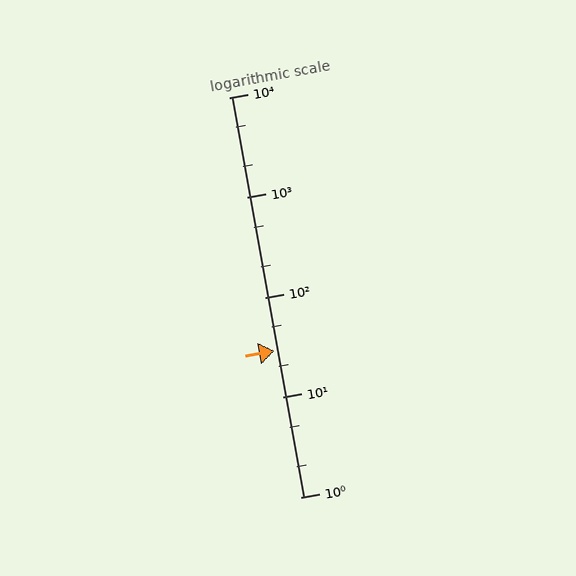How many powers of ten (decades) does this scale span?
The scale spans 4 decades, from 1 to 10000.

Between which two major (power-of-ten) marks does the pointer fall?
The pointer is between 10 and 100.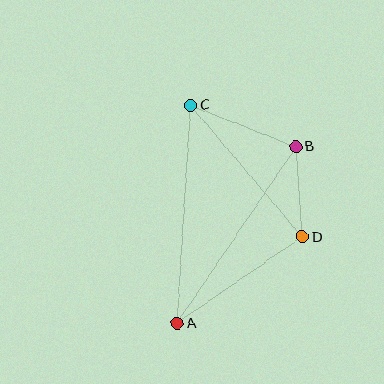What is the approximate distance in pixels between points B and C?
The distance between B and C is approximately 113 pixels.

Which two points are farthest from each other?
Points A and C are farthest from each other.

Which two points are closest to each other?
Points B and D are closest to each other.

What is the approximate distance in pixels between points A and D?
The distance between A and D is approximately 152 pixels.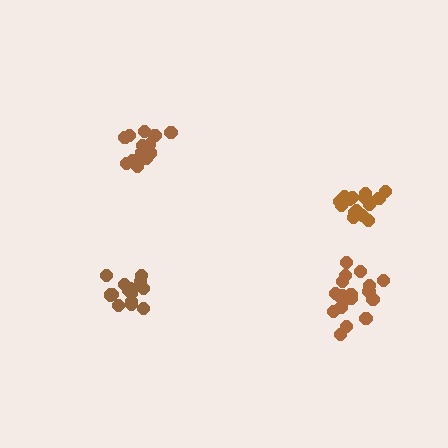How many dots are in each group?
Group 1: 14 dots, Group 2: 18 dots, Group 3: 14 dots, Group 4: 16 dots (62 total).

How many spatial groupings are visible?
There are 4 spatial groupings.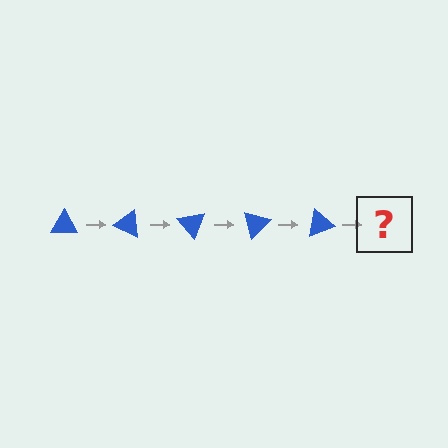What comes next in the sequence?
The next element should be a blue triangle rotated 125 degrees.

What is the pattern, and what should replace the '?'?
The pattern is that the triangle rotates 25 degrees each step. The '?' should be a blue triangle rotated 125 degrees.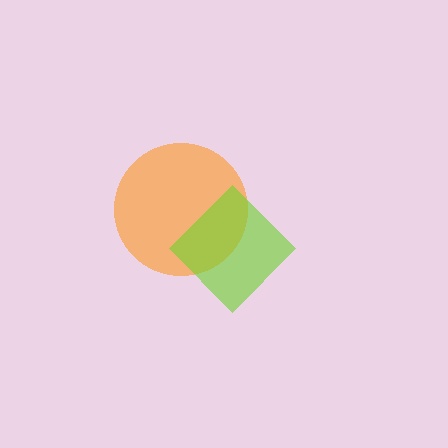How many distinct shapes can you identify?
There are 2 distinct shapes: an orange circle, a lime diamond.